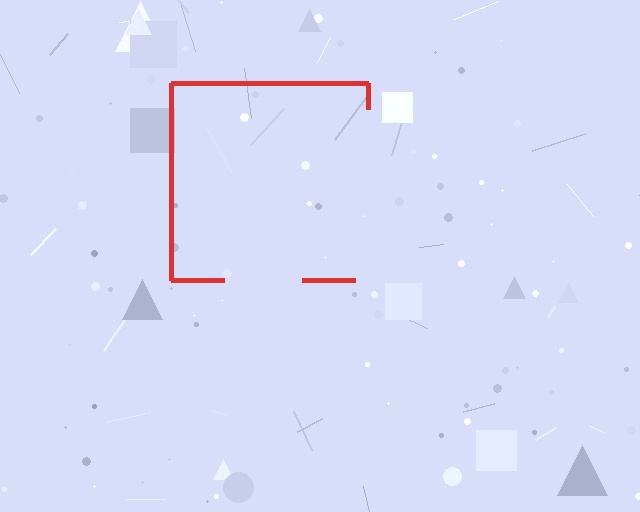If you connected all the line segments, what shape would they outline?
They would outline a square.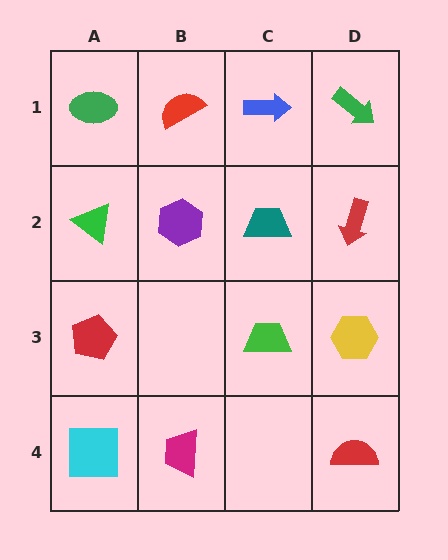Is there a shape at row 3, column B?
No, that cell is empty.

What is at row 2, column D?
A red arrow.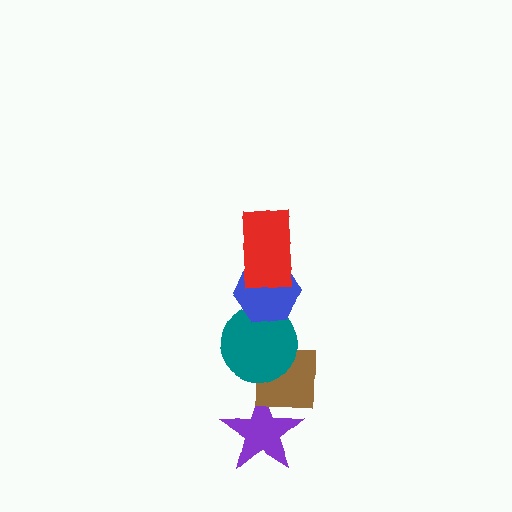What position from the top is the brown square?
The brown square is 4th from the top.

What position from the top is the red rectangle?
The red rectangle is 1st from the top.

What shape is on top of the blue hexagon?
The red rectangle is on top of the blue hexagon.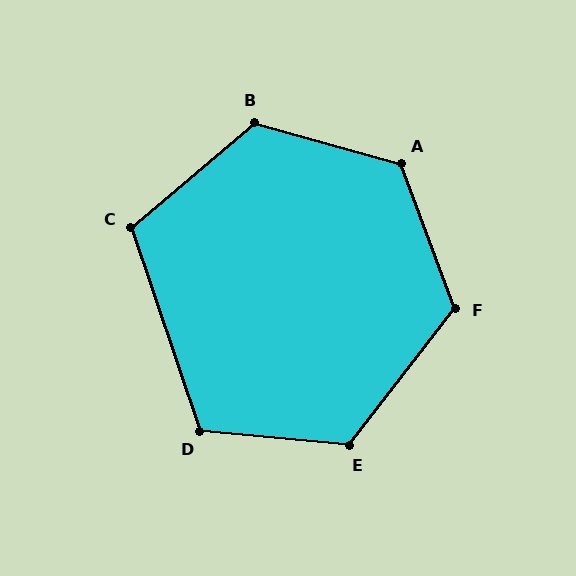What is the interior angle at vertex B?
Approximately 124 degrees (obtuse).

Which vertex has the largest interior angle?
A, at approximately 126 degrees.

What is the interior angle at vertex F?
Approximately 122 degrees (obtuse).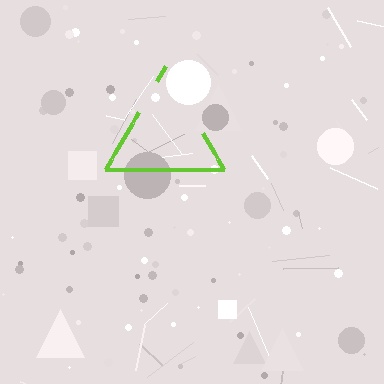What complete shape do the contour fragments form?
The contour fragments form a triangle.